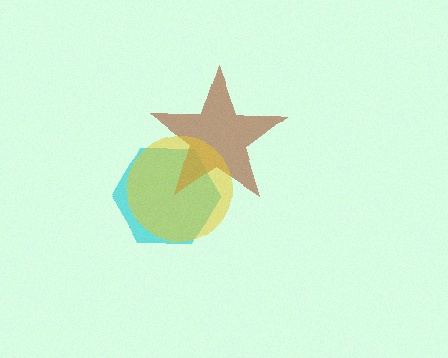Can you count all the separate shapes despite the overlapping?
Yes, there are 3 separate shapes.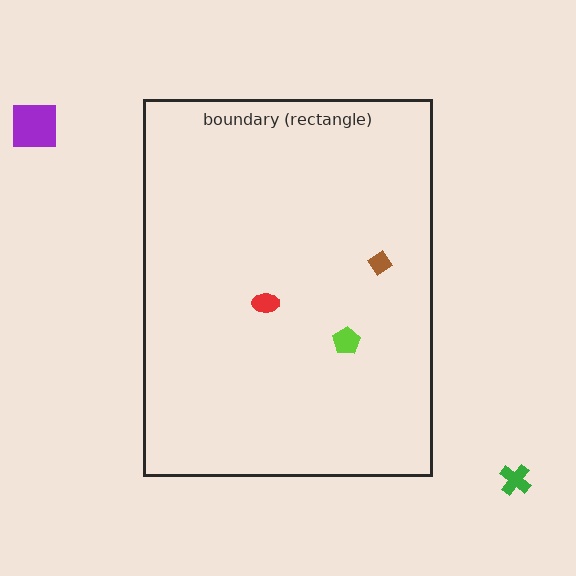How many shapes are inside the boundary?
3 inside, 2 outside.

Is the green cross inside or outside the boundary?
Outside.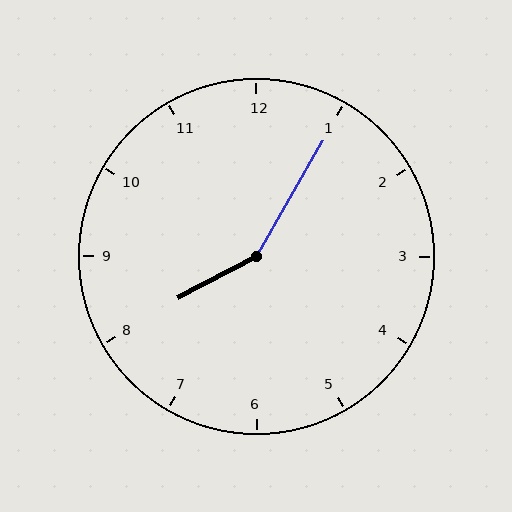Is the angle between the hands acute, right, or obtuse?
It is obtuse.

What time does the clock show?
8:05.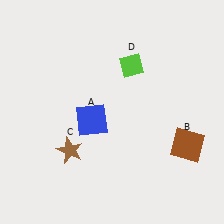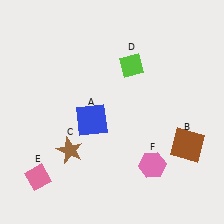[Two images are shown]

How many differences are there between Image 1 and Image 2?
There are 2 differences between the two images.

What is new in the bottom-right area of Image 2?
A pink hexagon (F) was added in the bottom-right area of Image 2.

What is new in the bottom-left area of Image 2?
A pink diamond (E) was added in the bottom-left area of Image 2.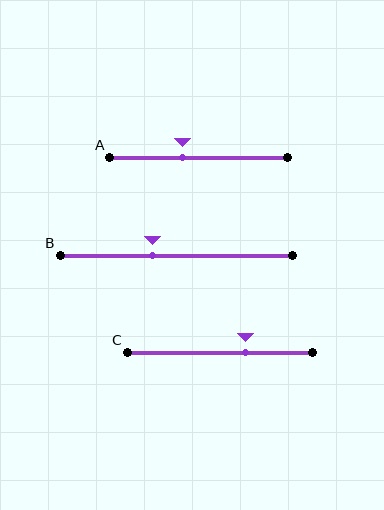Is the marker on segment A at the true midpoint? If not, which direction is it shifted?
No, the marker on segment A is shifted to the left by about 9% of the segment length.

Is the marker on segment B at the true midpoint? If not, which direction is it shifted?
No, the marker on segment B is shifted to the left by about 10% of the segment length.